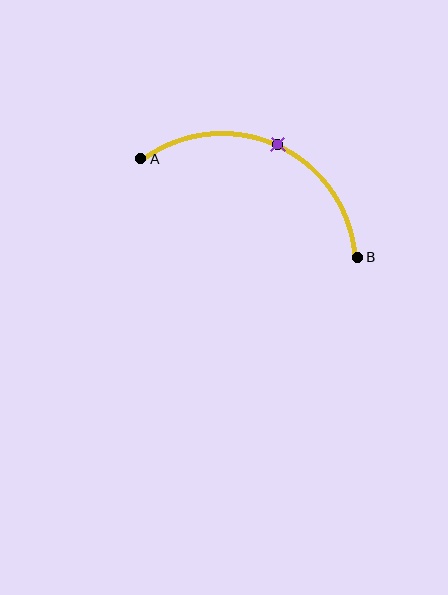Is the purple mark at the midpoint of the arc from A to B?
Yes. The purple mark lies on the arc at equal arc-length from both A and B — it is the arc midpoint.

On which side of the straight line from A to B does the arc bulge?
The arc bulges above the straight line connecting A and B.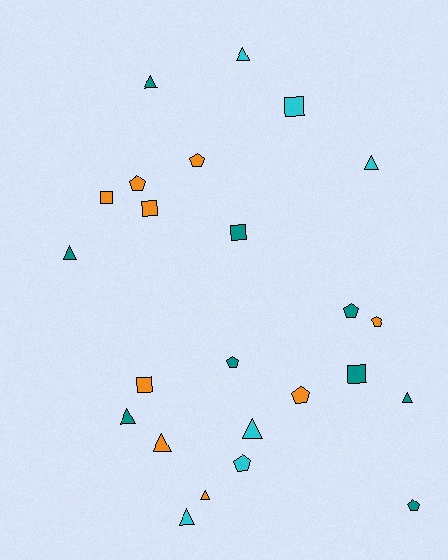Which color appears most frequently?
Orange, with 9 objects.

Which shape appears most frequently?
Triangle, with 10 objects.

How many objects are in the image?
There are 24 objects.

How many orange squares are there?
There are 3 orange squares.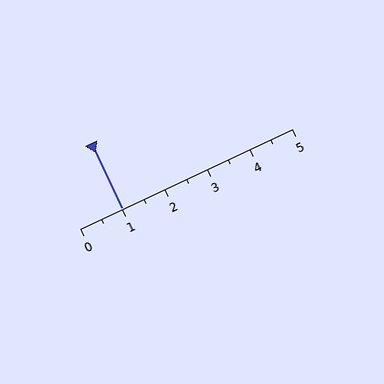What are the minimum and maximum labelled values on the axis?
The axis runs from 0 to 5.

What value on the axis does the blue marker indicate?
The marker indicates approximately 1.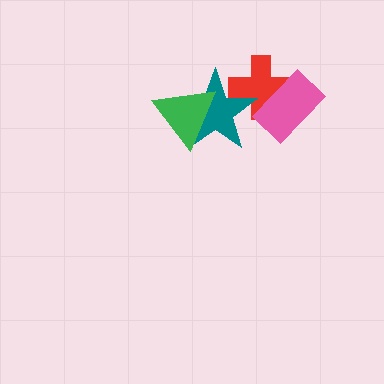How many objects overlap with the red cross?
2 objects overlap with the red cross.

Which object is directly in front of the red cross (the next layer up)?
The teal star is directly in front of the red cross.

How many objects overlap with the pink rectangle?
1 object overlaps with the pink rectangle.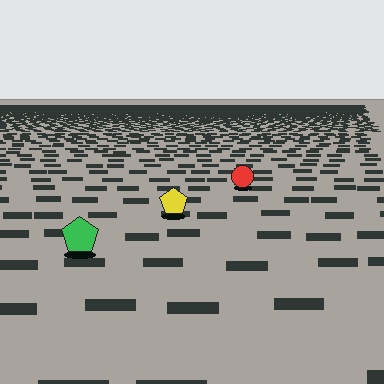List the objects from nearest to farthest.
From nearest to farthest: the green pentagon, the yellow pentagon, the red circle.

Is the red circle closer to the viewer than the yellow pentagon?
No. The yellow pentagon is closer — you can tell from the texture gradient: the ground texture is coarser near it.